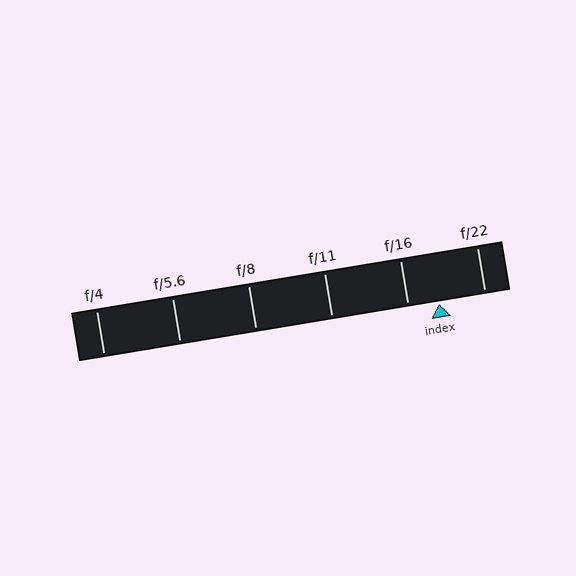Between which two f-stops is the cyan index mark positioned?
The index mark is between f/16 and f/22.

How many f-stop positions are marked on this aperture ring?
There are 6 f-stop positions marked.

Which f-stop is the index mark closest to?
The index mark is closest to f/16.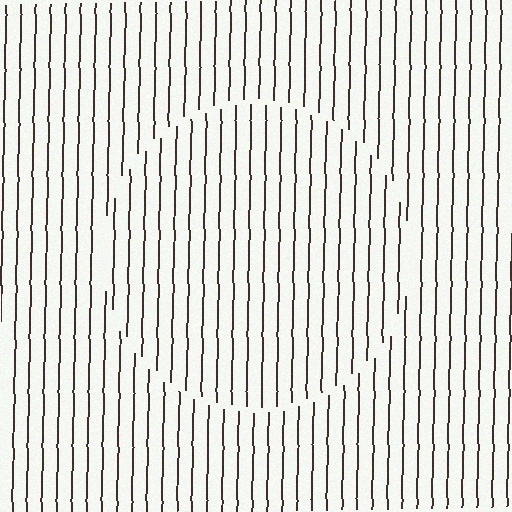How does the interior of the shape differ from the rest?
The interior of the shape contains the same grating, shifted by half a period — the contour is defined by the phase discontinuity where line-ends from the inner and outer gratings abut.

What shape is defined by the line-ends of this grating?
An illusory circle. The interior of the shape contains the same grating, shifted by half a period — the contour is defined by the phase discontinuity where line-ends from the inner and outer gratings abut.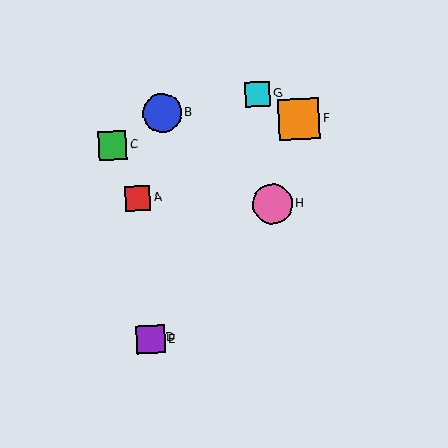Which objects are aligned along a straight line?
Objects D, E, H are aligned along a straight line.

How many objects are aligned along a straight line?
3 objects (D, E, H) are aligned along a straight line.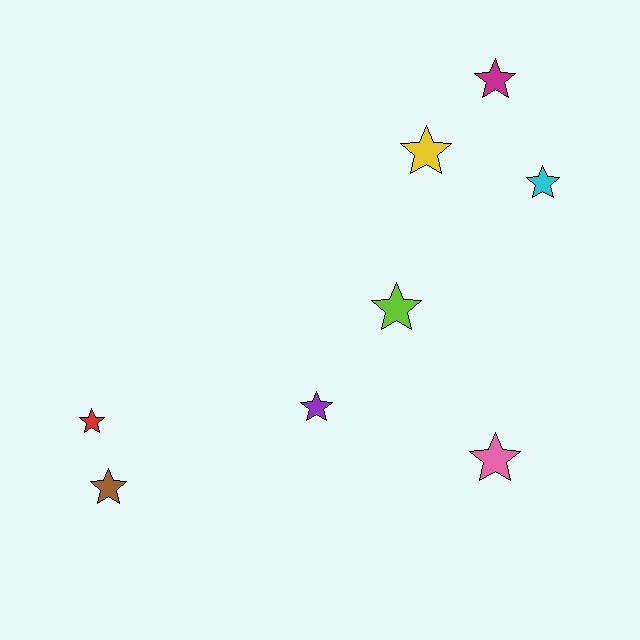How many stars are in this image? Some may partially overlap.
There are 8 stars.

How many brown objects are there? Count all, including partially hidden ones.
There is 1 brown object.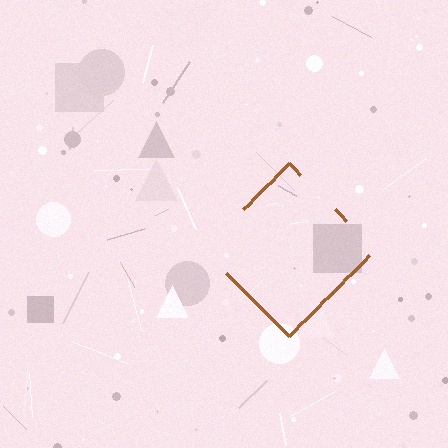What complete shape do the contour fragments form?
The contour fragments form a diamond.